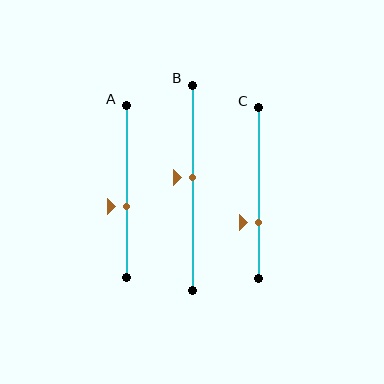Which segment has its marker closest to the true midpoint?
Segment B has its marker closest to the true midpoint.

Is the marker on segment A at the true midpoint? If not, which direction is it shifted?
No, the marker on segment A is shifted downward by about 9% of the segment length.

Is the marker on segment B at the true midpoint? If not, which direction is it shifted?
No, the marker on segment B is shifted upward by about 5% of the segment length.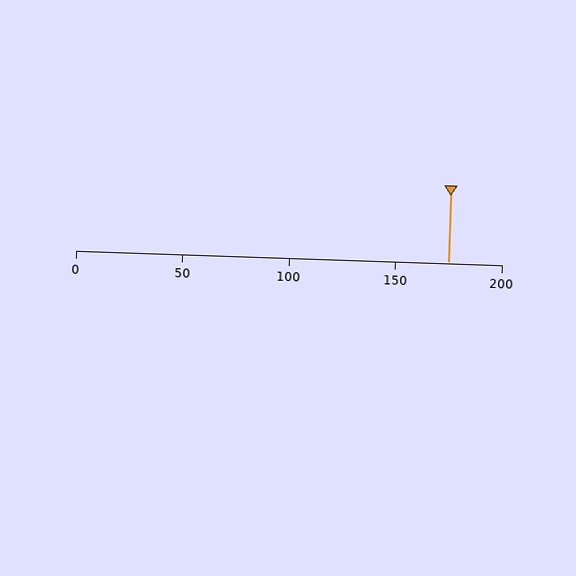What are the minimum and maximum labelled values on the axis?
The axis runs from 0 to 200.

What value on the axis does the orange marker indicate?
The marker indicates approximately 175.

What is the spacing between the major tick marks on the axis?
The major ticks are spaced 50 apart.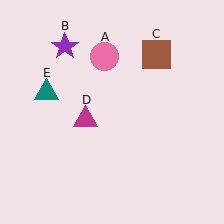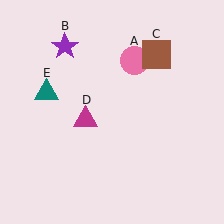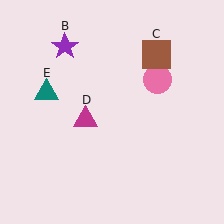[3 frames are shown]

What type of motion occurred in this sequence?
The pink circle (object A) rotated clockwise around the center of the scene.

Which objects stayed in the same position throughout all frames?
Purple star (object B) and brown square (object C) and magenta triangle (object D) and teal triangle (object E) remained stationary.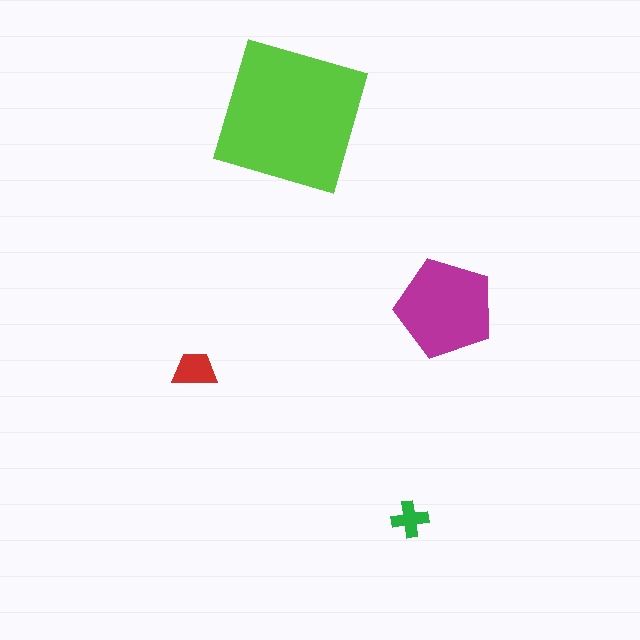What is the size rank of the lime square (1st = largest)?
1st.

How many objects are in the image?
There are 4 objects in the image.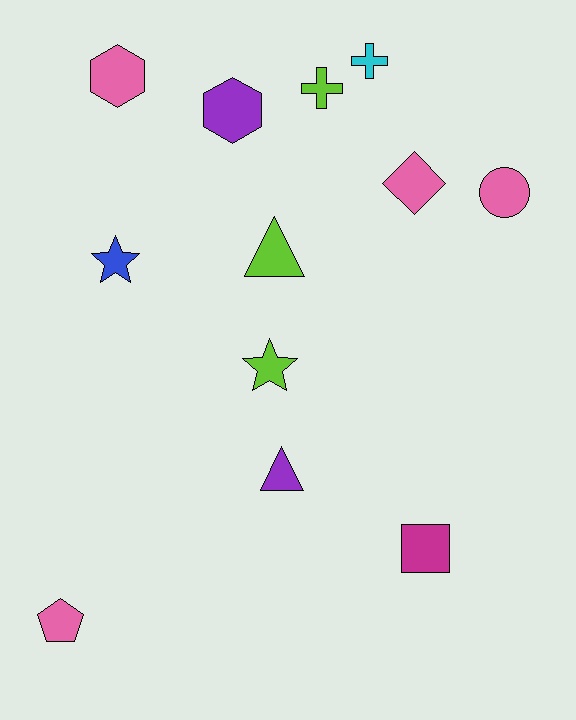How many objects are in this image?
There are 12 objects.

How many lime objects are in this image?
There are 3 lime objects.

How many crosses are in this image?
There are 2 crosses.